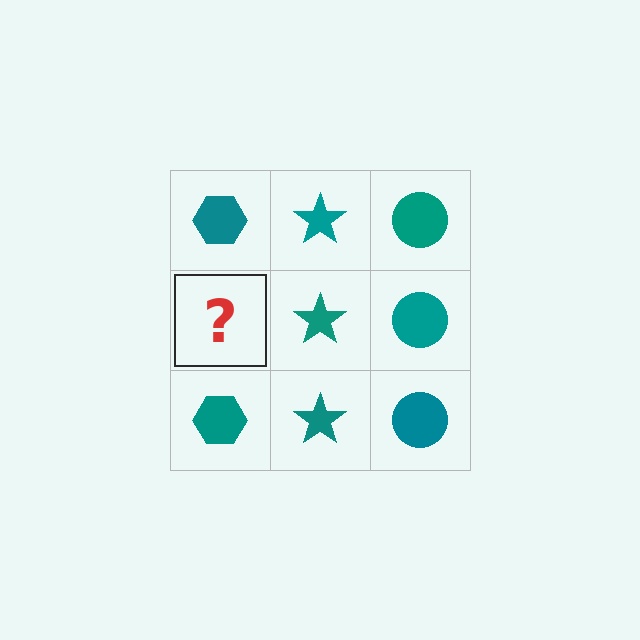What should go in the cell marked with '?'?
The missing cell should contain a teal hexagon.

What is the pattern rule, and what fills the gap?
The rule is that each column has a consistent shape. The gap should be filled with a teal hexagon.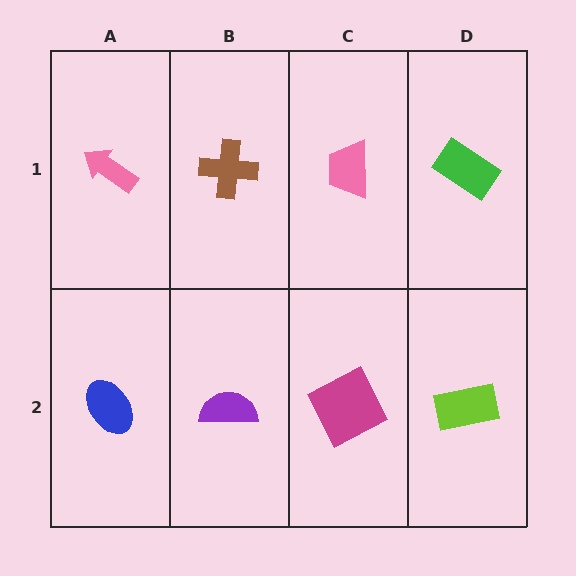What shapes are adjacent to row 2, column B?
A brown cross (row 1, column B), a blue ellipse (row 2, column A), a magenta square (row 2, column C).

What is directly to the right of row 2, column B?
A magenta square.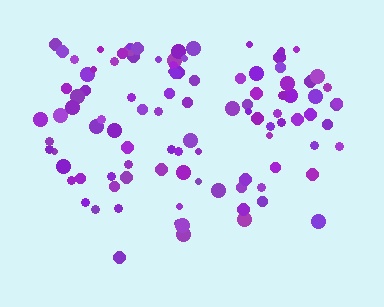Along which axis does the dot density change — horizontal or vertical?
Vertical.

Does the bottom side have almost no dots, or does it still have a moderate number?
Still a moderate number, just noticeably fewer than the top.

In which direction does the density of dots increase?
From bottom to top, with the top side densest.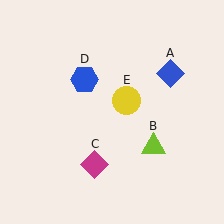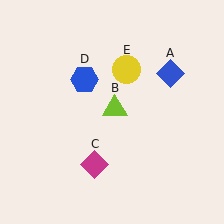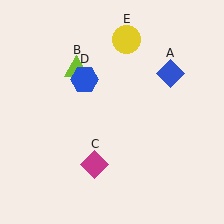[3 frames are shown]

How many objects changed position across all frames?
2 objects changed position: lime triangle (object B), yellow circle (object E).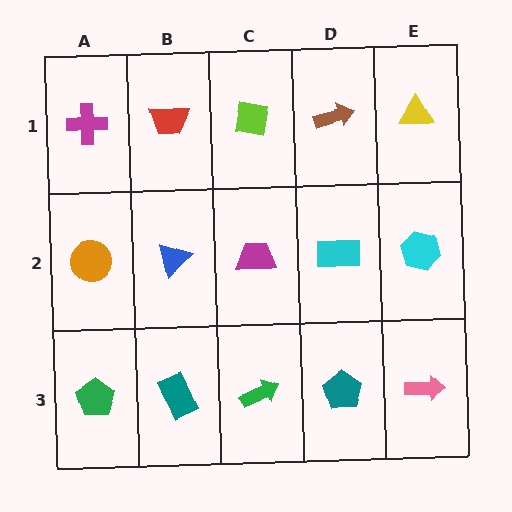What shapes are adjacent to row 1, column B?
A blue triangle (row 2, column B), a magenta cross (row 1, column A), a lime square (row 1, column C).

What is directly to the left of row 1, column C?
A red trapezoid.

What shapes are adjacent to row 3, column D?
A cyan rectangle (row 2, column D), a green arrow (row 3, column C), a pink arrow (row 3, column E).